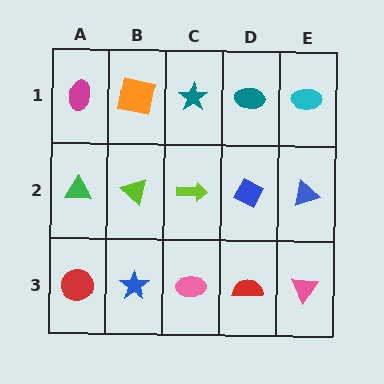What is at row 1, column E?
A cyan ellipse.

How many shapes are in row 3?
5 shapes.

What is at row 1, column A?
A magenta ellipse.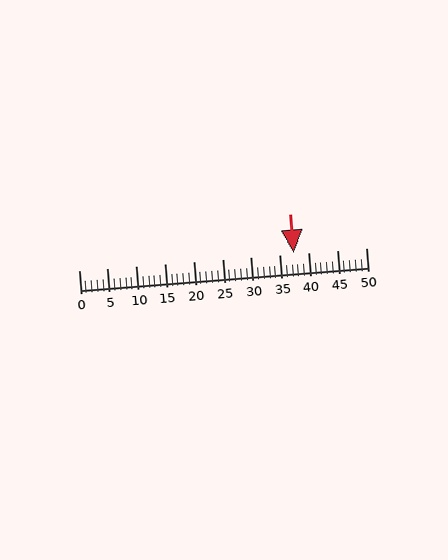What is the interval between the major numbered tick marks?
The major tick marks are spaced 5 units apart.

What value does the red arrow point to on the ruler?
The red arrow points to approximately 37.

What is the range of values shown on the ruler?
The ruler shows values from 0 to 50.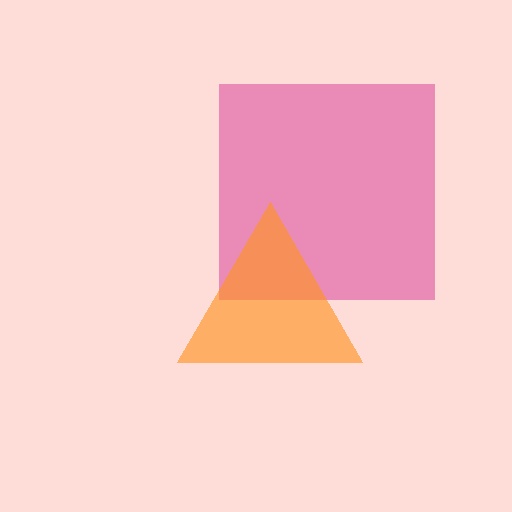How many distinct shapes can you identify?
There are 2 distinct shapes: a pink square, an orange triangle.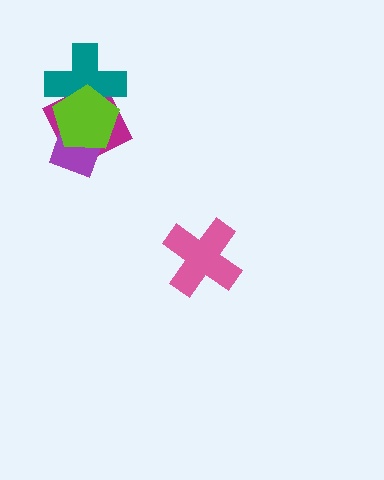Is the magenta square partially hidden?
Yes, it is partially covered by another shape.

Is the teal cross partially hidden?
Yes, it is partially covered by another shape.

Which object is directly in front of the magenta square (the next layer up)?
The teal cross is directly in front of the magenta square.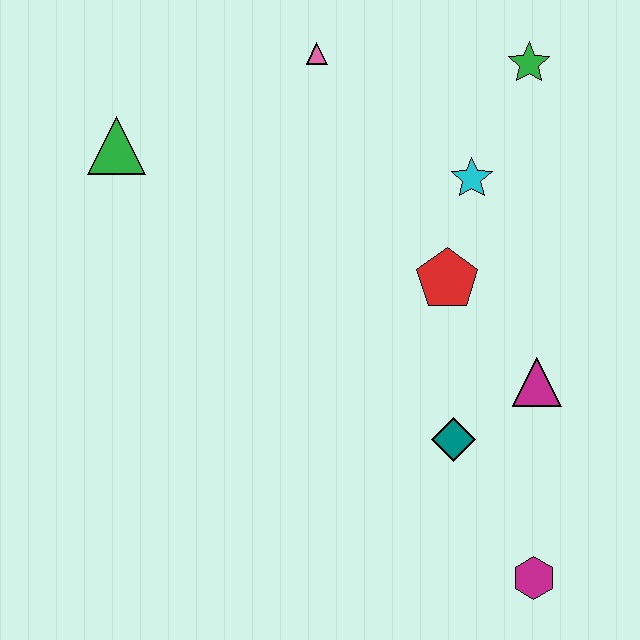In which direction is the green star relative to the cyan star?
The green star is above the cyan star.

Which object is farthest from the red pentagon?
The green triangle is farthest from the red pentagon.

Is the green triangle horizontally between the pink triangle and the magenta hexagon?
No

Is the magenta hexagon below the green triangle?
Yes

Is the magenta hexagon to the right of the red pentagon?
Yes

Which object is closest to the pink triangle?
The cyan star is closest to the pink triangle.